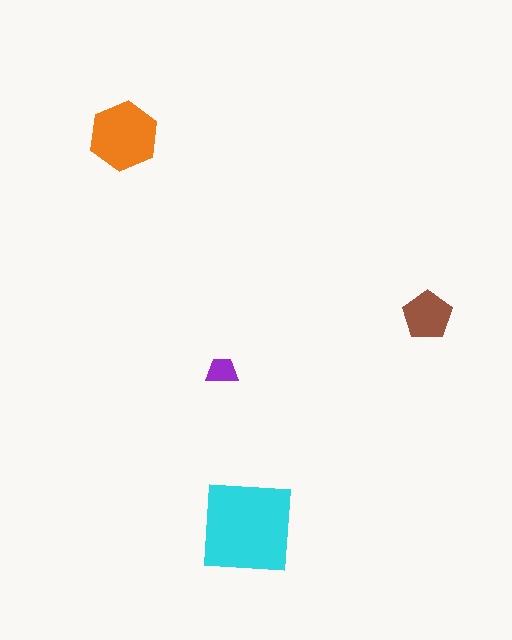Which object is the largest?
The cyan square.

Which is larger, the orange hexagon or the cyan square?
The cyan square.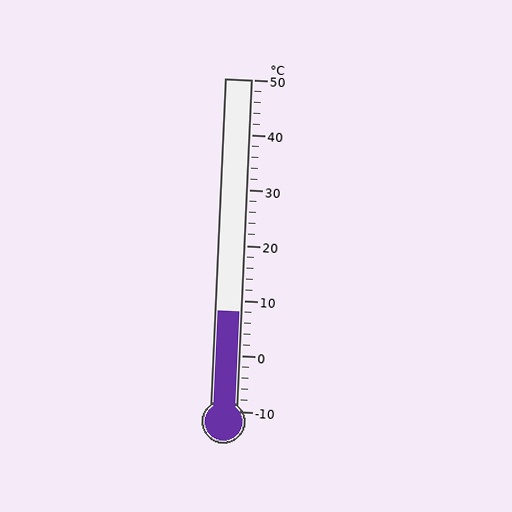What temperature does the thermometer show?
The thermometer shows approximately 8°C.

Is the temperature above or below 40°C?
The temperature is below 40°C.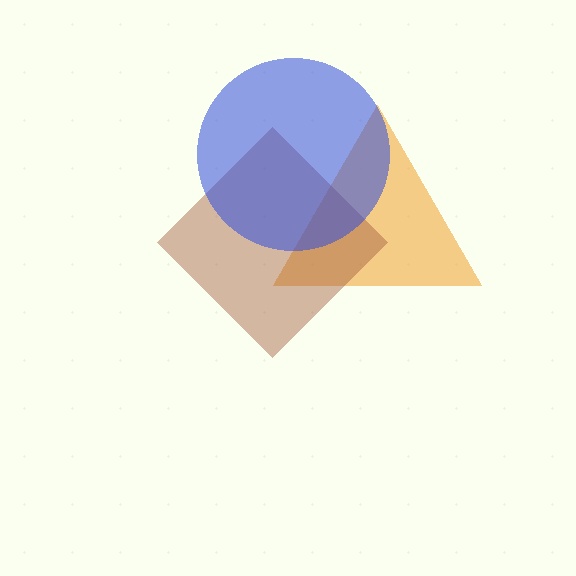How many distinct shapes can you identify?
There are 3 distinct shapes: an orange triangle, a brown diamond, a blue circle.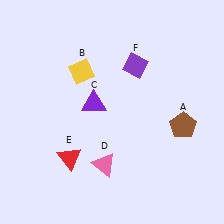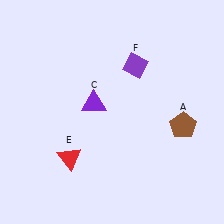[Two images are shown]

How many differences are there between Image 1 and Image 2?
There are 2 differences between the two images.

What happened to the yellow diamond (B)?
The yellow diamond (B) was removed in Image 2. It was in the top-left area of Image 1.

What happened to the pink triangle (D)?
The pink triangle (D) was removed in Image 2. It was in the bottom-left area of Image 1.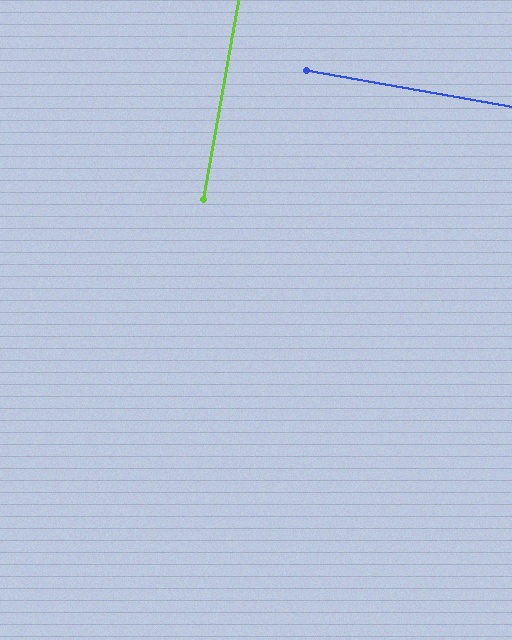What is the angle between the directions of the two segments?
Approximately 90 degrees.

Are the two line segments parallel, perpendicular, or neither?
Perpendicular — they meet at approximately 90°.